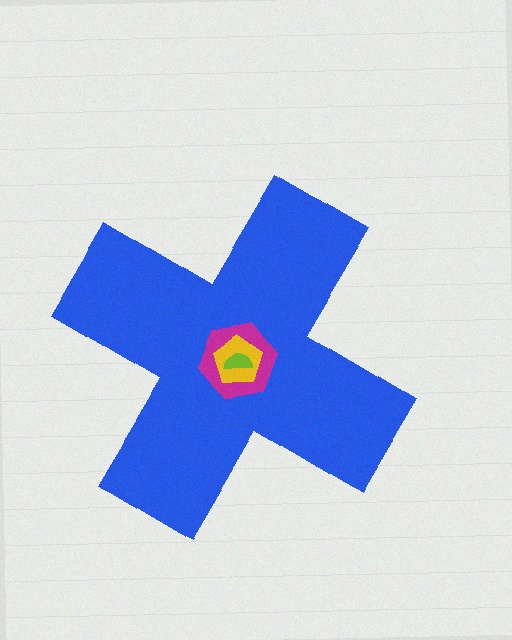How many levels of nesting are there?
4.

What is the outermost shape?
The blue cross.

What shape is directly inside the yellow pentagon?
The lime semicircle.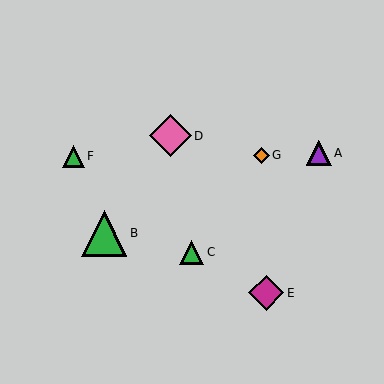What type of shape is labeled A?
Shape A is a purple triangle.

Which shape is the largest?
The green triangle (labeled B) is the largest.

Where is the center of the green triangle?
The center of the green triangle is at (73, 156).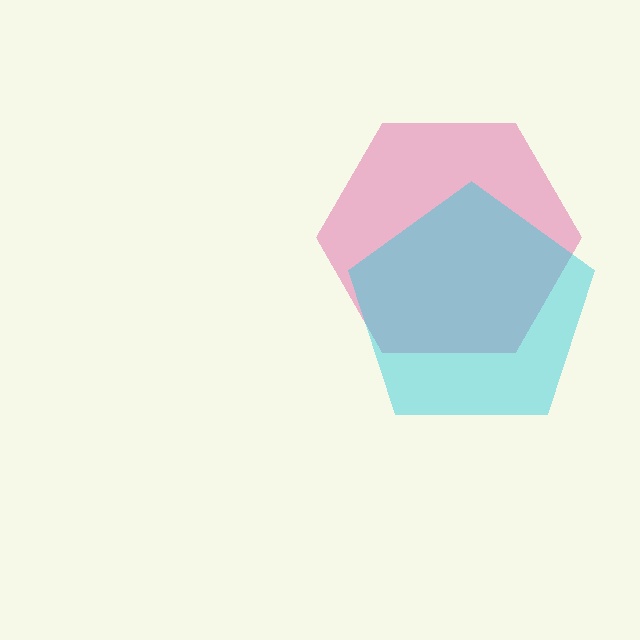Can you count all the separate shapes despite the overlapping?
Yes, there are 2 separate shapes.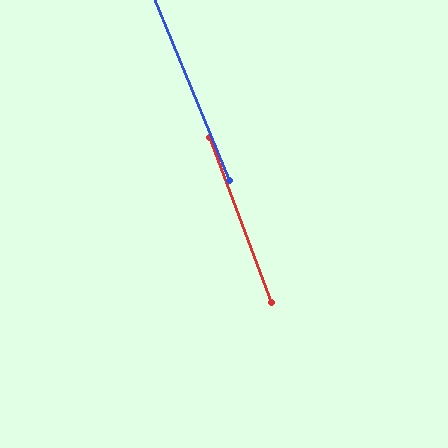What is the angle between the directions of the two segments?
Approximately 2 degrees.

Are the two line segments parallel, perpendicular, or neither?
Parallel — their directions differ by only 1.7°.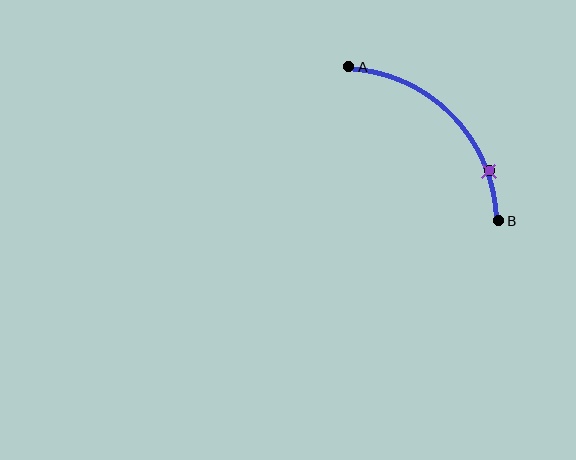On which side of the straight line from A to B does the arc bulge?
The arc bulges above and to the right of the straight line connecting A and B.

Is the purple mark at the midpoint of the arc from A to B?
No. The purple mark lies on the arc but is closer to endpoint B. The arc midpoint would be at the point on the curve equidistant along the arc from both A and B.